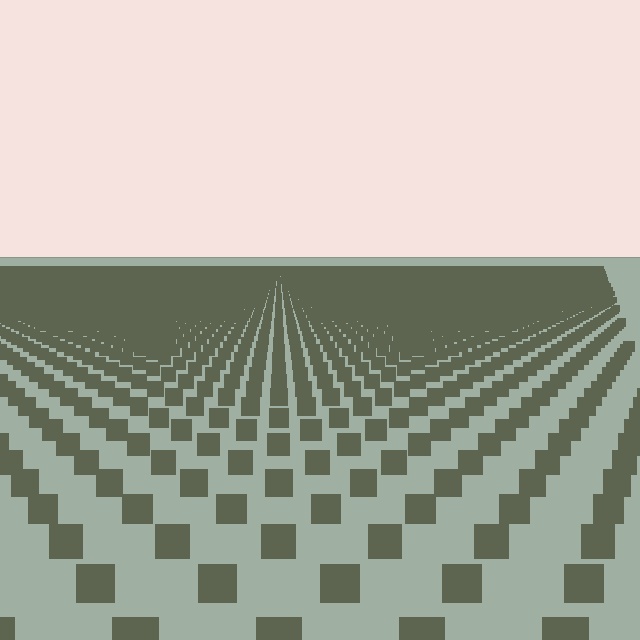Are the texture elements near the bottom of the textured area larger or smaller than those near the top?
Larger. Near the bottom, elements are closer to the viewer and appear at a bigger on-screen size.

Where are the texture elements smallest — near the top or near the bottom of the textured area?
Near the top.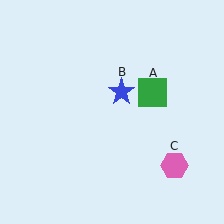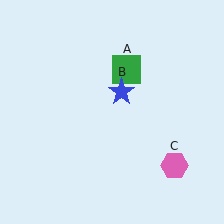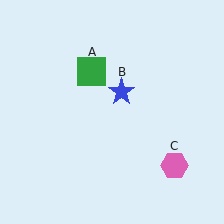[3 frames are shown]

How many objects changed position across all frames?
1 object changed position: green square (object A).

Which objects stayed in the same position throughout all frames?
Blue star (object B) and pink hexagon (object C) remained stationary.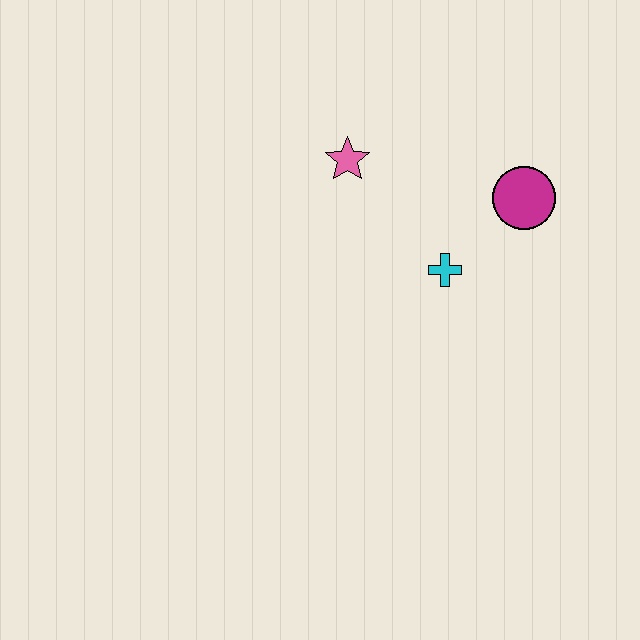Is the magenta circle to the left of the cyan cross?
No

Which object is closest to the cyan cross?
The magenta circle is closest to the cyan cross.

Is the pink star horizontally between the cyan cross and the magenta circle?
No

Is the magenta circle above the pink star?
No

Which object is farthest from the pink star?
The magenta circle is farthest from the pink star.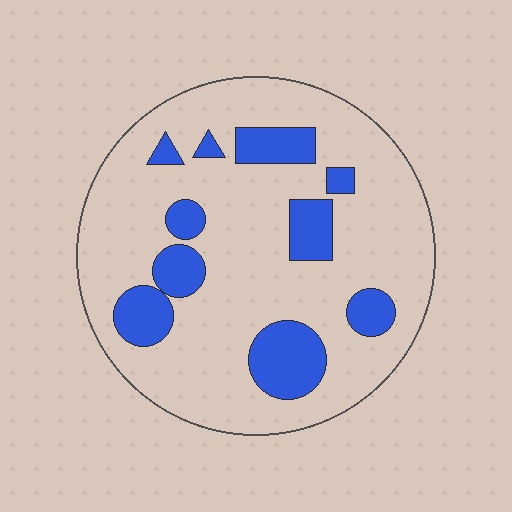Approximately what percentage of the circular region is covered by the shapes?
Approximately 20%.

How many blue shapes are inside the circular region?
10.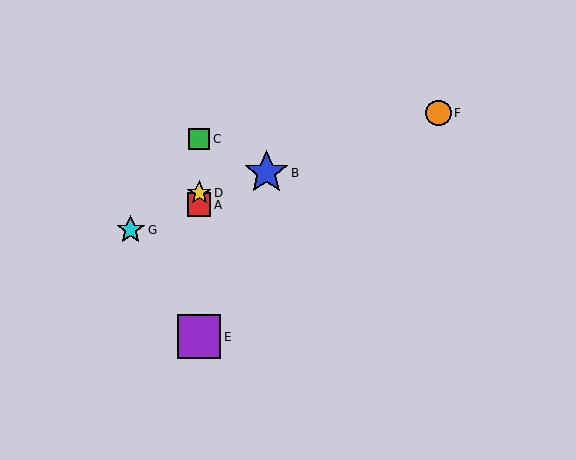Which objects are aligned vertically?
Objects A, C, D, E are aligned vertically.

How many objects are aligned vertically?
4 objects (A, C, D, E) are aligned vertically.